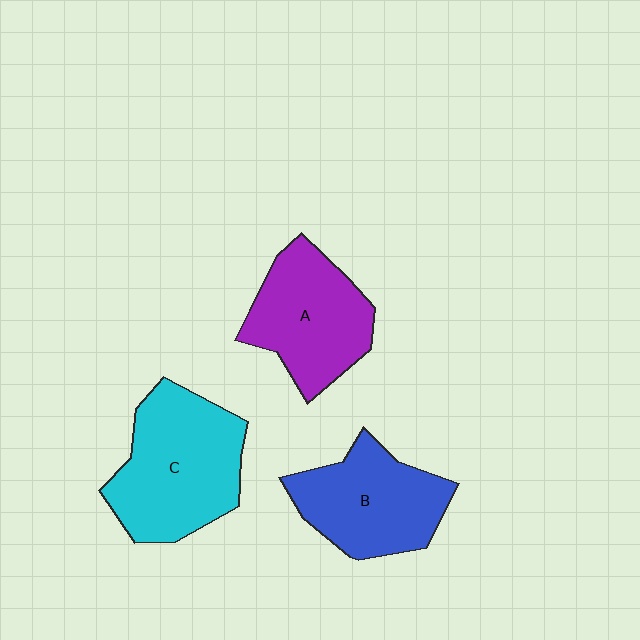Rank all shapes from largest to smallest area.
From largest to smallest: C (cyan), B (blue), A (purple).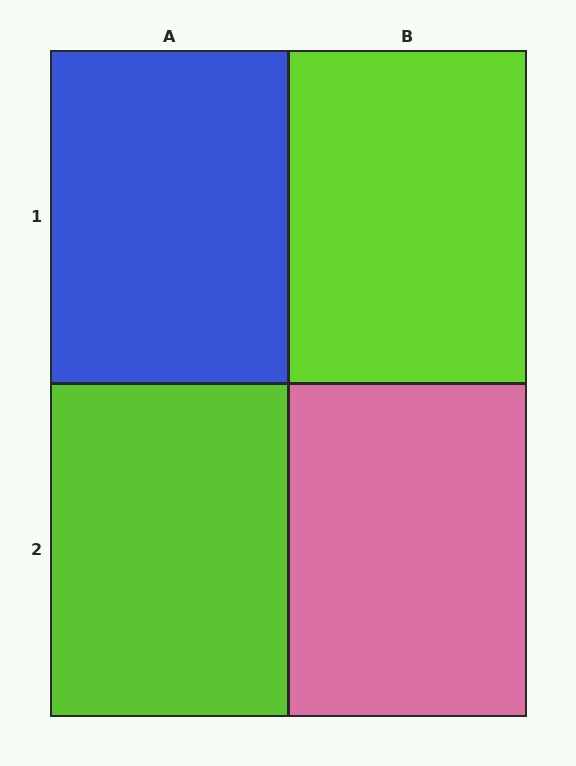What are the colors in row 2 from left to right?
Lime, pink.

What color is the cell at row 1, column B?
Lime.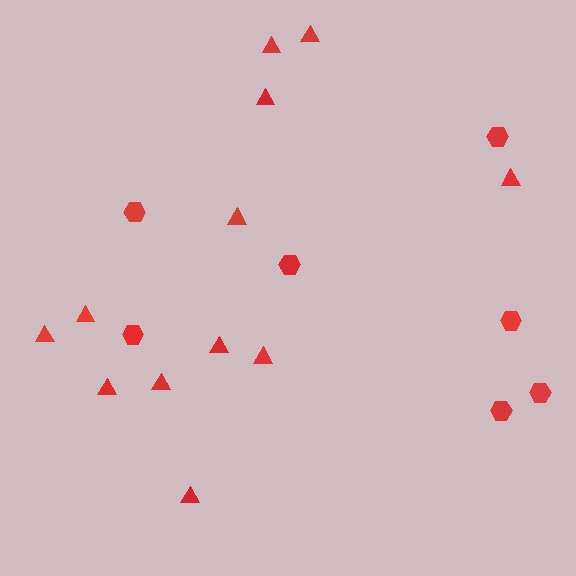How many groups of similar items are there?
There are 2 groups: one group of hexagons (7) and one group of triangles (12).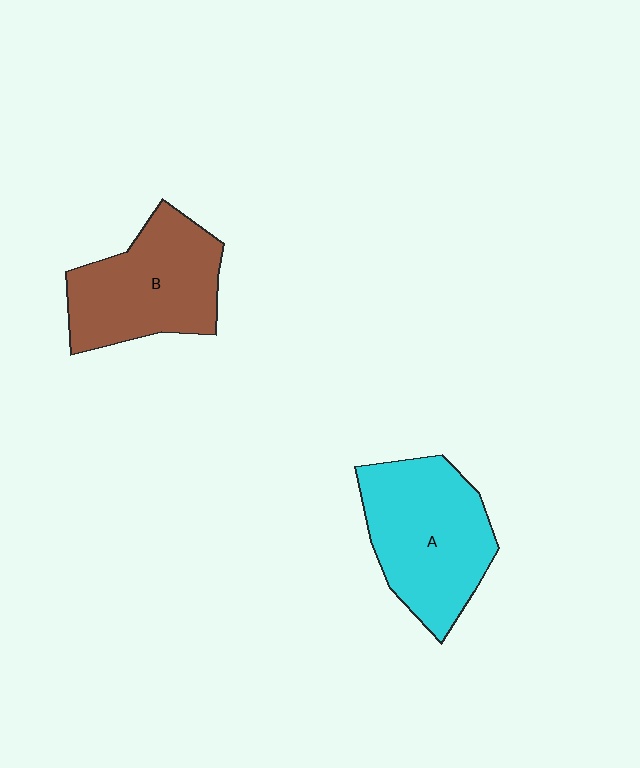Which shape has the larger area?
Shape A (cyan).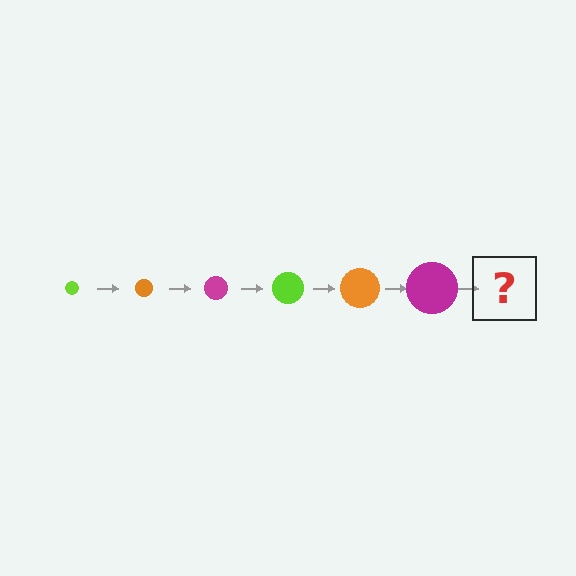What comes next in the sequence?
The next element should be a lime circle, larger than the previous one.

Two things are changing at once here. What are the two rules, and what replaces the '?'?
The two rules are that the circle grows larger each step and the color cycles through lime, orange, and magenta. The '?' should be a lime circle, larger than the previous one.